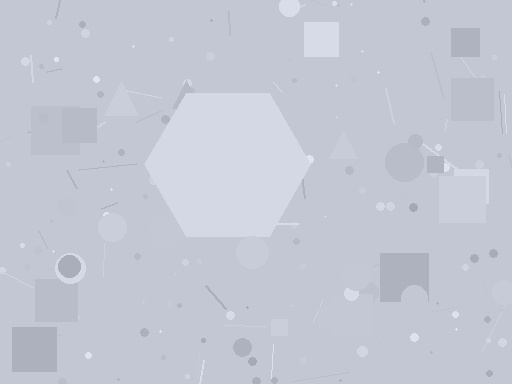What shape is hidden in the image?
A hexagon is hidden in the image.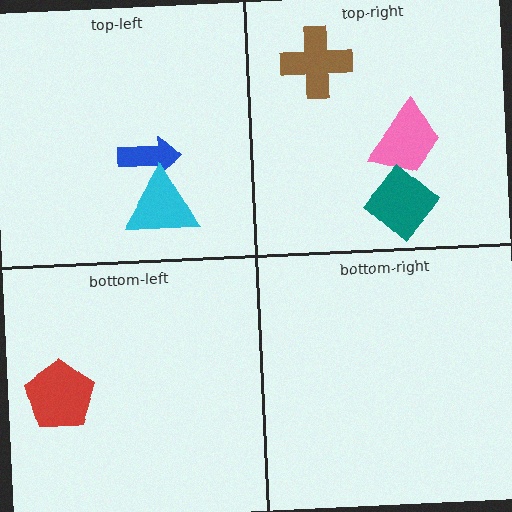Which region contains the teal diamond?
The top-right region.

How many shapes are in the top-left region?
2.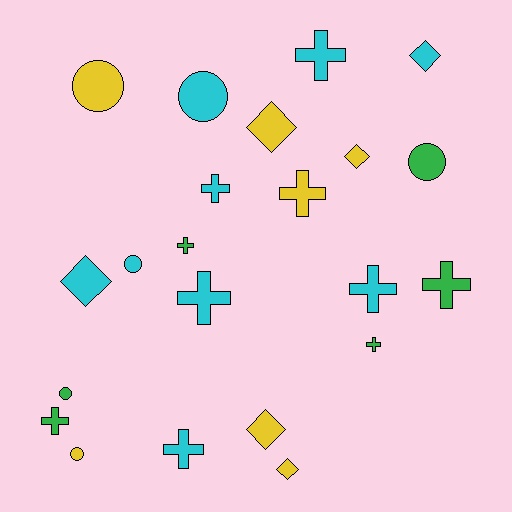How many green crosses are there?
There are 4 green crosses.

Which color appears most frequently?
Cyan, with 9 objects.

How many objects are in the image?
There are 22 objects.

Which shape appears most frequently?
Cross, with 10 objects.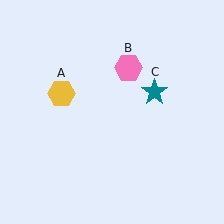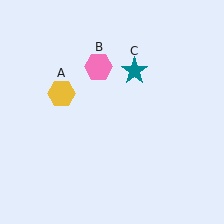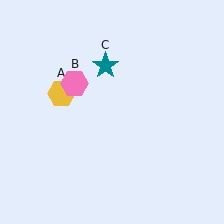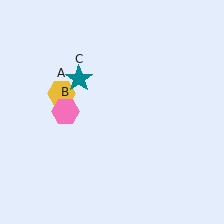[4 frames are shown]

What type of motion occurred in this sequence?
The pink hexagon (object B), teal star (object C) rotated counterclockwise around the center of the scene.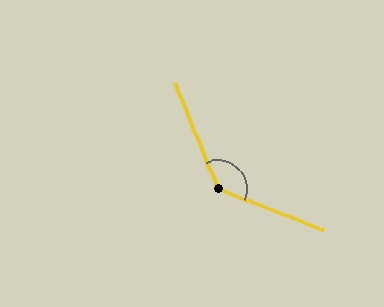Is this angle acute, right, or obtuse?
It is obtuse.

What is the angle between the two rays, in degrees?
Approximately 133 degrees.